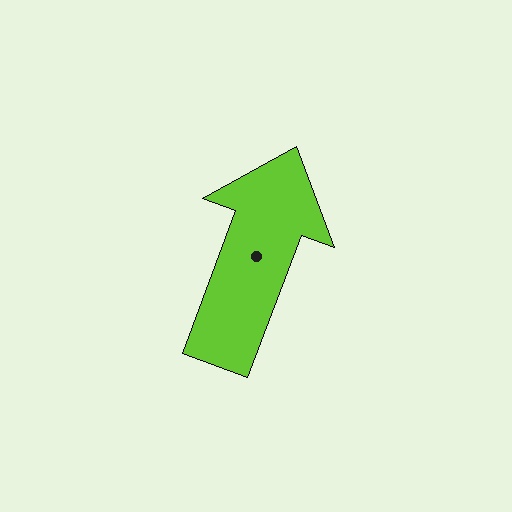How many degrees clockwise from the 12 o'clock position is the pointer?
Approximately 20 degrees.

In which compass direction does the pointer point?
North.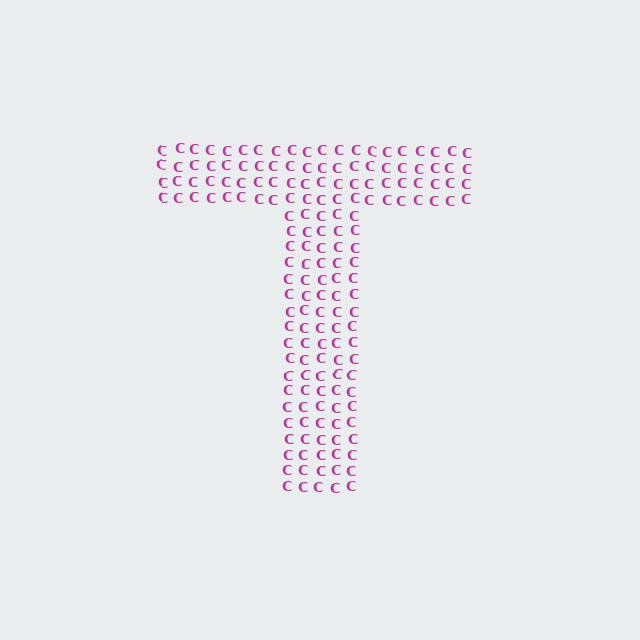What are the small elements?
The small elements are letter C's.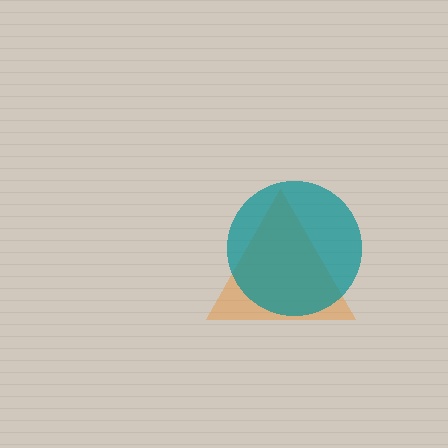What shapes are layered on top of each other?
The layered shapes are: an orange triangle, a teal circle.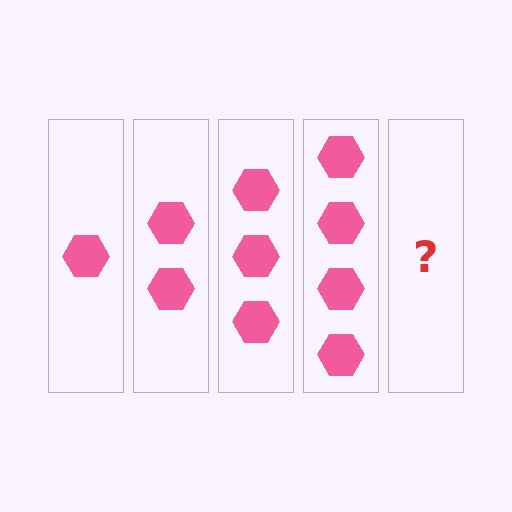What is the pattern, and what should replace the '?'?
The pattern is that each step adds one more hexagon. The '?' should be 5 hexagons.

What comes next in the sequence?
The next element should be 5 hexagons.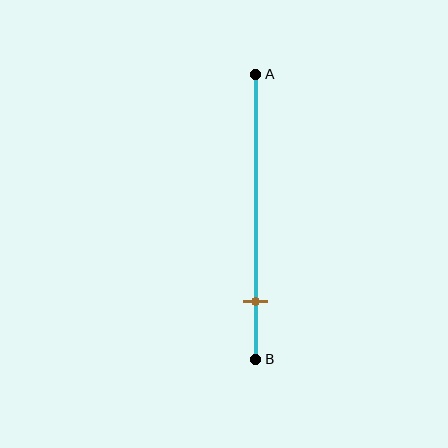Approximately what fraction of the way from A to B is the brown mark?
The brown mark is approximately 80% of the way from A to B.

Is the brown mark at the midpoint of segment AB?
No, the mark is at about 80% from A, not at the 50% midpoint.